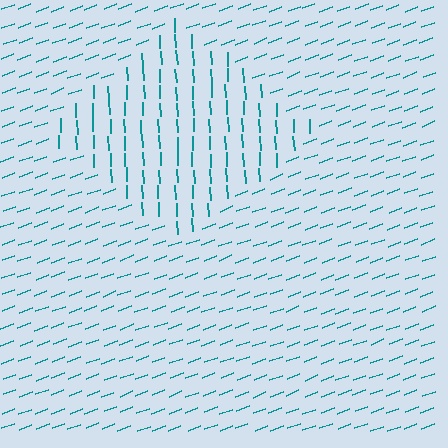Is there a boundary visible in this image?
Yes, there is a texture boundary formed by a change in line orientation.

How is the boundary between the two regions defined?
The boundary is defined purely by a change in line orientation (approximately 72 degrees difference). All lines are the same color and thickness.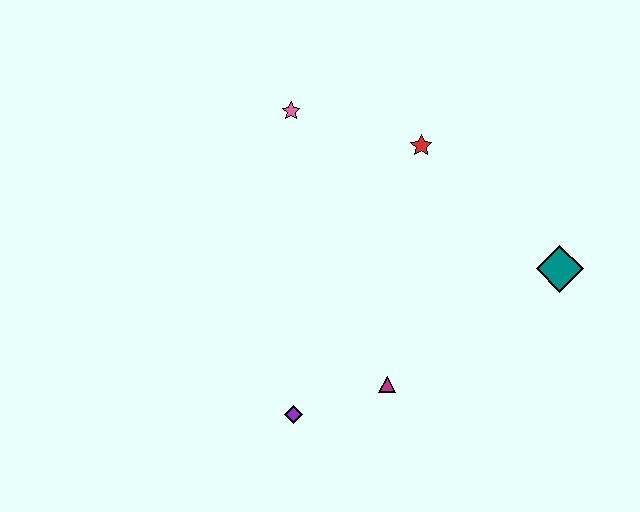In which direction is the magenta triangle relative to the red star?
The magenta triangle is below the red star.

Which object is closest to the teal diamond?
The red star is closest to the teal diamond.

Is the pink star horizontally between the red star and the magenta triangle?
No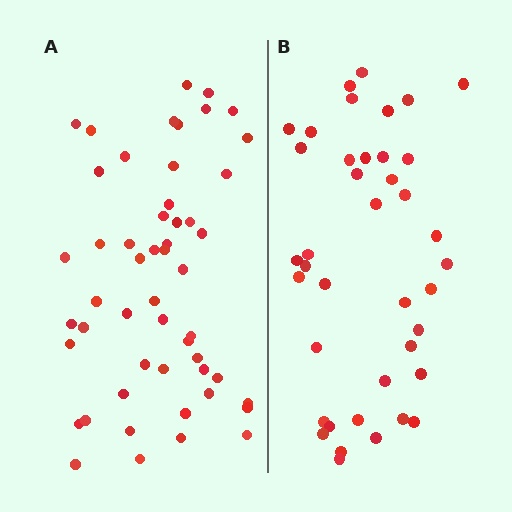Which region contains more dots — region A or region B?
Region A (the left region) has more dots.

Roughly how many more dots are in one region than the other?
Region A has roughly 12 or so more dots than region B.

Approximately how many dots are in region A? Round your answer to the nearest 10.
About 50 dots. (The exact count is 52, which rounds to 50.)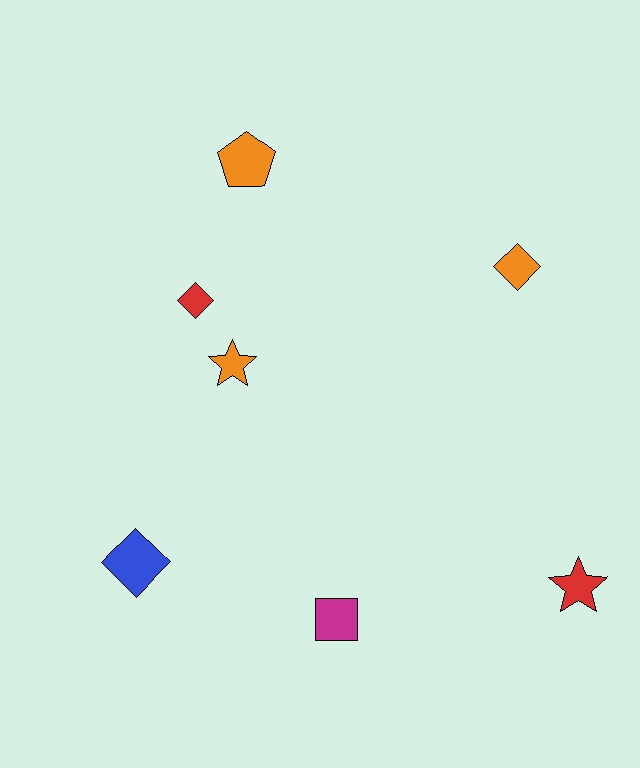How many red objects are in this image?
There are 2 red objects.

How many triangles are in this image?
There are no triangles.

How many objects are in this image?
There are 7 objects.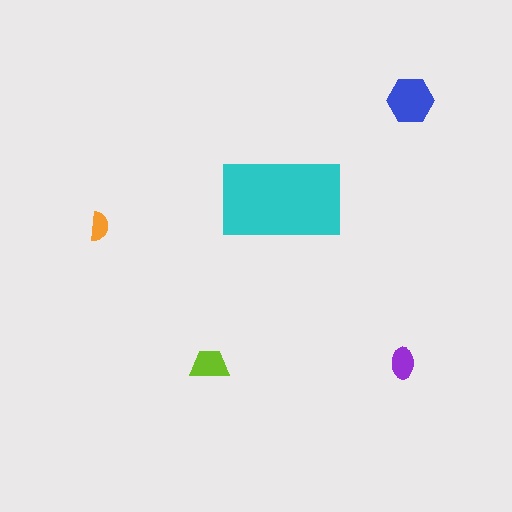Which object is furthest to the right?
The blue hexagon is rightmost.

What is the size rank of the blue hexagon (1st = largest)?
2nd.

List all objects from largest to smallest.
The cyan rectangle, the blue hexagon, the lime trapezoid, the purple ellipse, the orange semicircle.